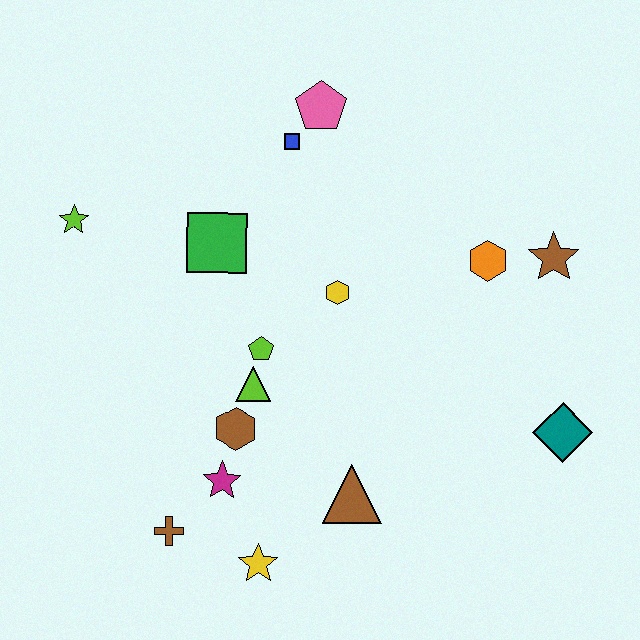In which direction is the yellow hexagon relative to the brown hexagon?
The yellow hexagon is above the brown hexagon.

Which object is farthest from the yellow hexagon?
The brown cross is farthest from the yellow hexagon.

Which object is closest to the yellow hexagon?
The lime pentagon is closest to the yellow hexagon.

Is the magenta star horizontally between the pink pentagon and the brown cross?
Yes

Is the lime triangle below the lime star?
Yes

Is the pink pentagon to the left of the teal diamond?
Yes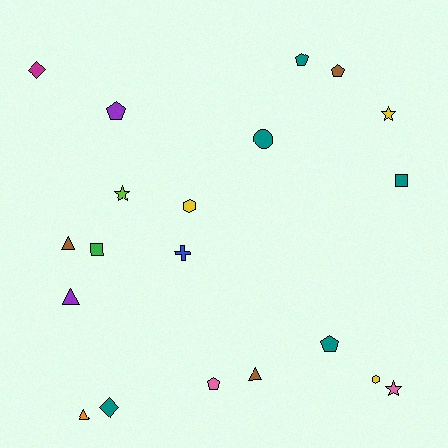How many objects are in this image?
There are 20 objects.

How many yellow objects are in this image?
There are 3 yellow objects.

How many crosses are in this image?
There is 1 cross.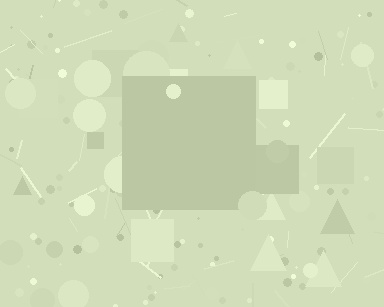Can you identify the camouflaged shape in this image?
The camouflaged shape is a square.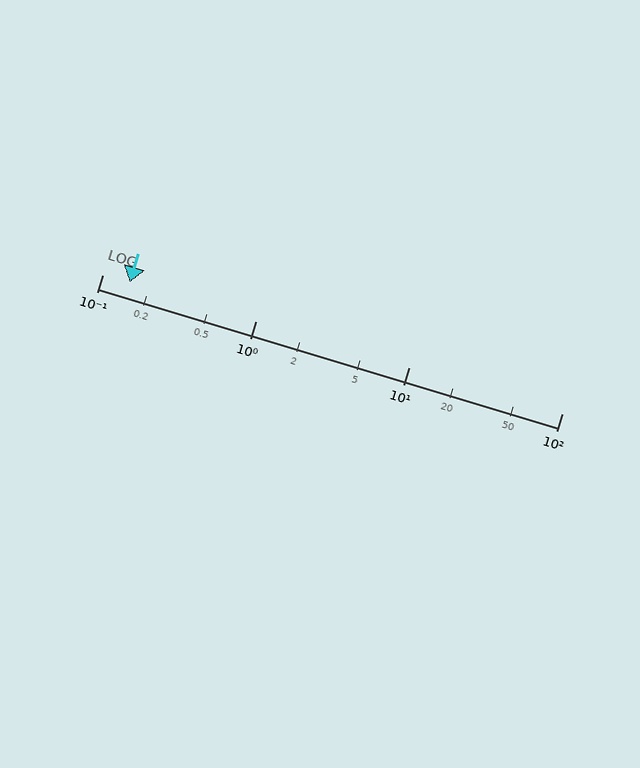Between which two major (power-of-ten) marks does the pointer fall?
The pointer is between 0.1 and 1.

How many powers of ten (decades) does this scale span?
The scale spans 3 decades, from 0.1 to 100.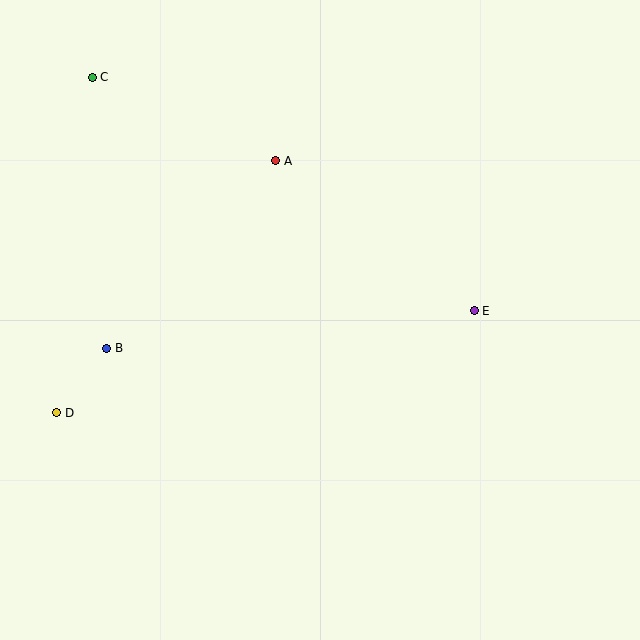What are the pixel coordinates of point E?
Point E is at (474, 311).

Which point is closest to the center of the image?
Point E at (474, 311) is closest to the center.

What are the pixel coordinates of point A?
Point A is at (276, 161).